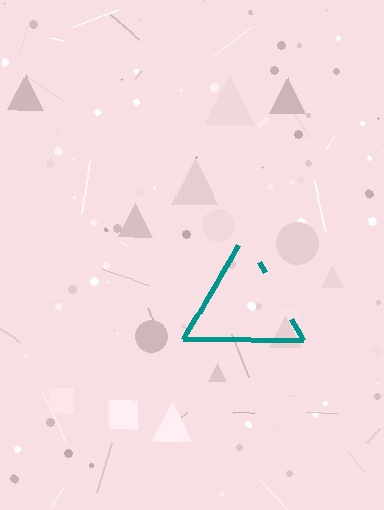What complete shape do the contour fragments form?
The contour fragments form a triangle.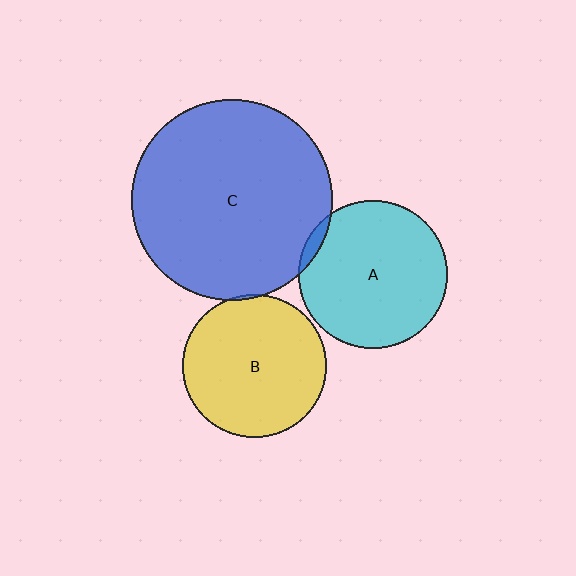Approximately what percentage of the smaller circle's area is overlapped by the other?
Approximately 5%.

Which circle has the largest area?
Circle C (blue).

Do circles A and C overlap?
Yes.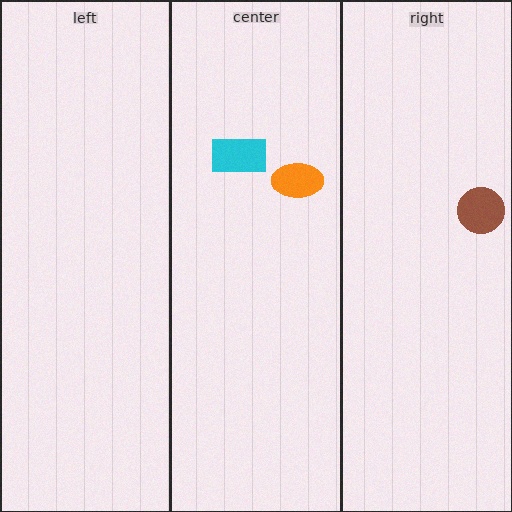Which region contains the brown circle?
The right region.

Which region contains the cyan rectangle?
The center region.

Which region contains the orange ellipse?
The center region.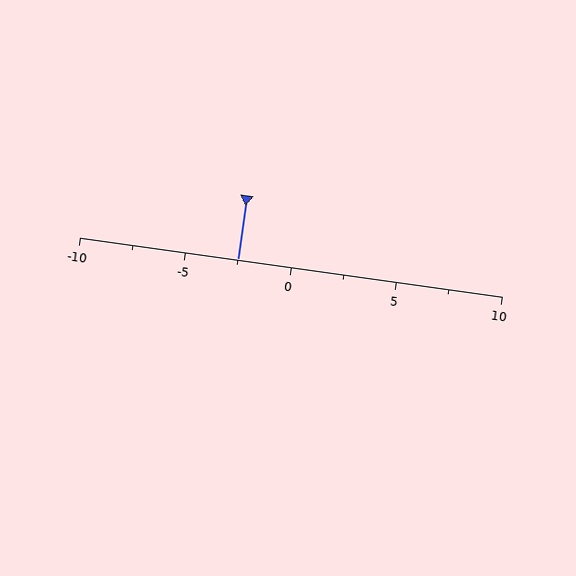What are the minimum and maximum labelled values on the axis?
The axis runs from -10 to 10.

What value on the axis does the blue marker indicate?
The marker indicates approximately -2.5.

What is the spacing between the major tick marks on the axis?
The major ticks are spaced 5 apart.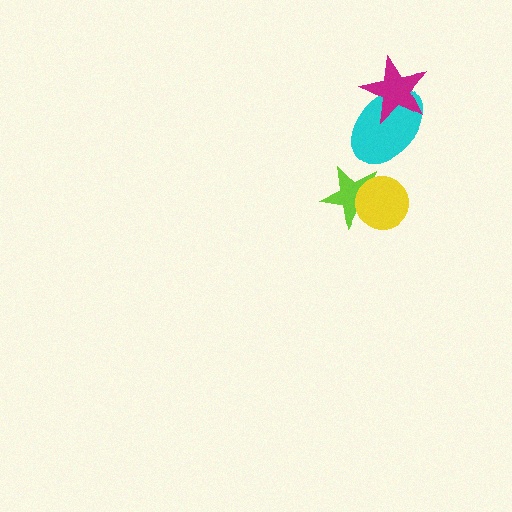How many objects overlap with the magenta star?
1 object overlaps with the magenta star.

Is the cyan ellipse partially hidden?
Yes, it is partially covered by another shape.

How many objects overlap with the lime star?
1 object overlaps with the lime star.